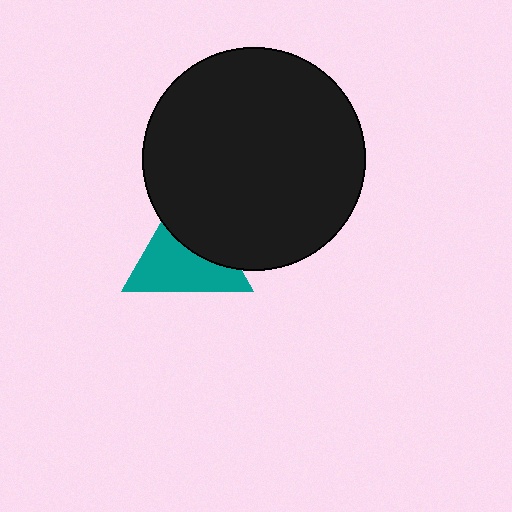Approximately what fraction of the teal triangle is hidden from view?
Roughly 41% of the teal triangle is hidden behind the black circle.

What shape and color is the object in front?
The object in front is a black circle.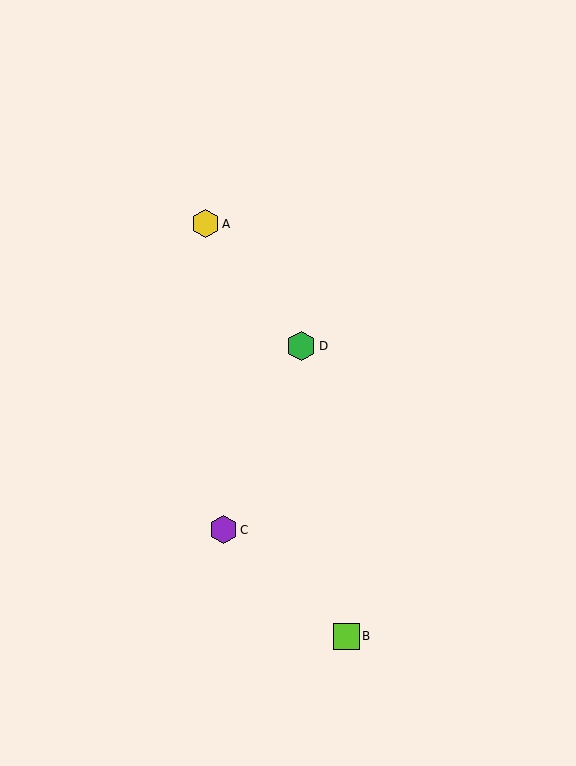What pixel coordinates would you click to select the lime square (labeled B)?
Click at (346, 636) to select the lime square B.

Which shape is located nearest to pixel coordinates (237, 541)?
The purple hexagon (labeled C) at (224, 530) is nearest to that location.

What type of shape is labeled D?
Shape D is a green hexagon.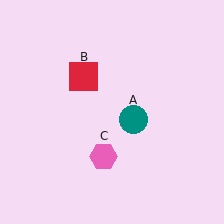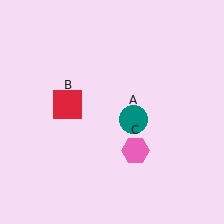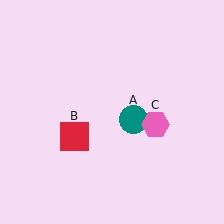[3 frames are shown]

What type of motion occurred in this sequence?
The red square (object B), pink hexagon (object C) rotated counterclockwise around the center of the scene.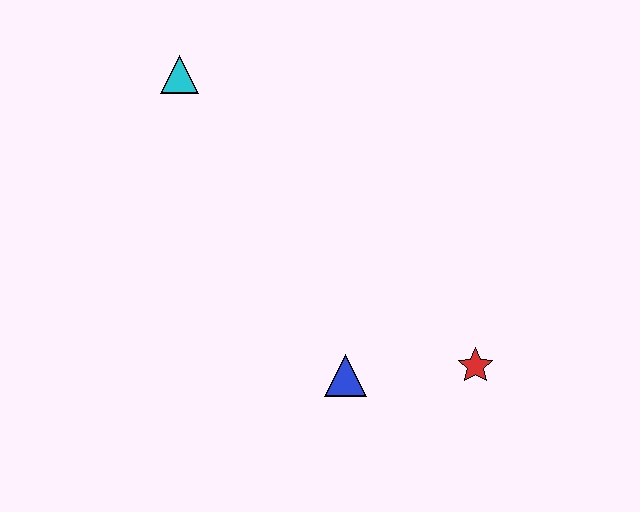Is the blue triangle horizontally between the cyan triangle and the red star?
Yes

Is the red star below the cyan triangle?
Yes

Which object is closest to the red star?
The blue triangle is closest to the red star.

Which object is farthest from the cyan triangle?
The red star is farthest from the cyan triangle.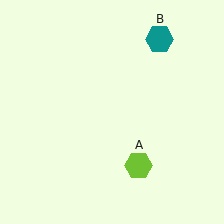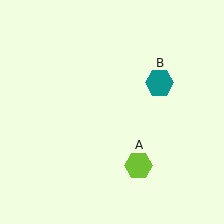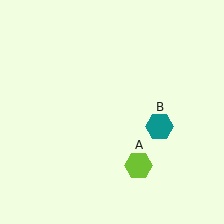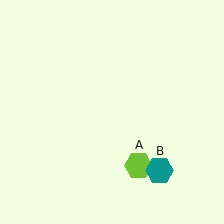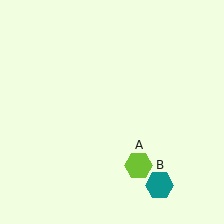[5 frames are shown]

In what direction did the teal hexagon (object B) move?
The teal hexagon (object B) moved down.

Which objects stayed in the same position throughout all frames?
Lime hexagon (object A) remained stationary.